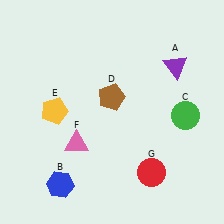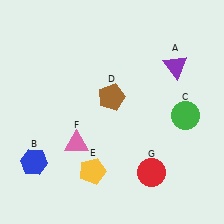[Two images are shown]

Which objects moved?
The objects that moved are: the blue hexagon (B), the yellow pentagon (E).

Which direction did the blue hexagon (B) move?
The blue hexagon (B) moved left.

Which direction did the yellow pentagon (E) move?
The yellow pentagon (E) moved down.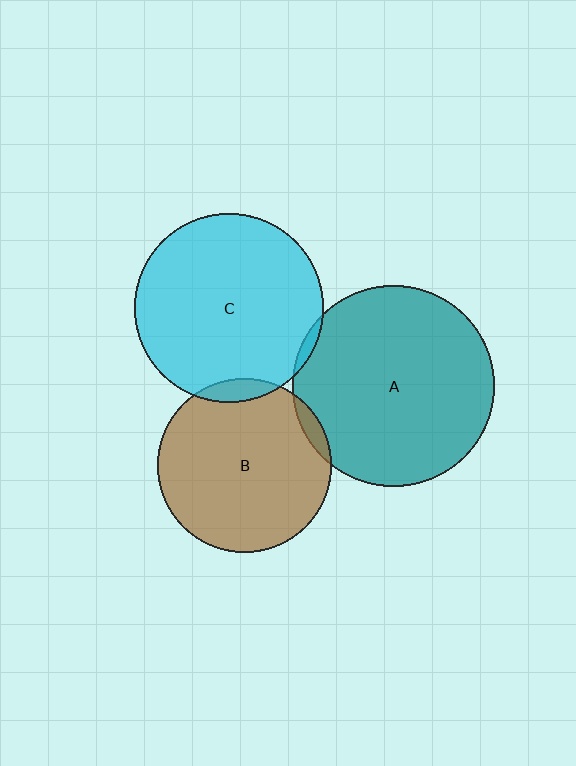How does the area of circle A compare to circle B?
Approximately 1.3 times.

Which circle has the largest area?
Circle A (teal).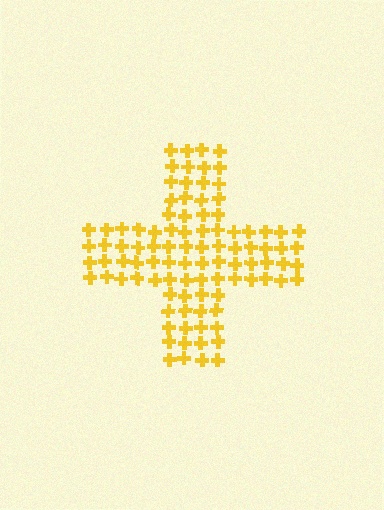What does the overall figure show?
The overall figure shows a cross.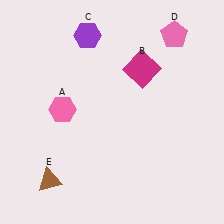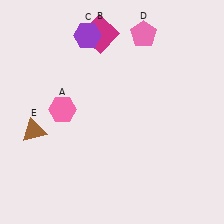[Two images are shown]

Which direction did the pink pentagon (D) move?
The pink pentagon (D) moved left.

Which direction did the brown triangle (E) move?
The brown triangle (E) moved up.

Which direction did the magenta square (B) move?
The magenta square (B) moved left.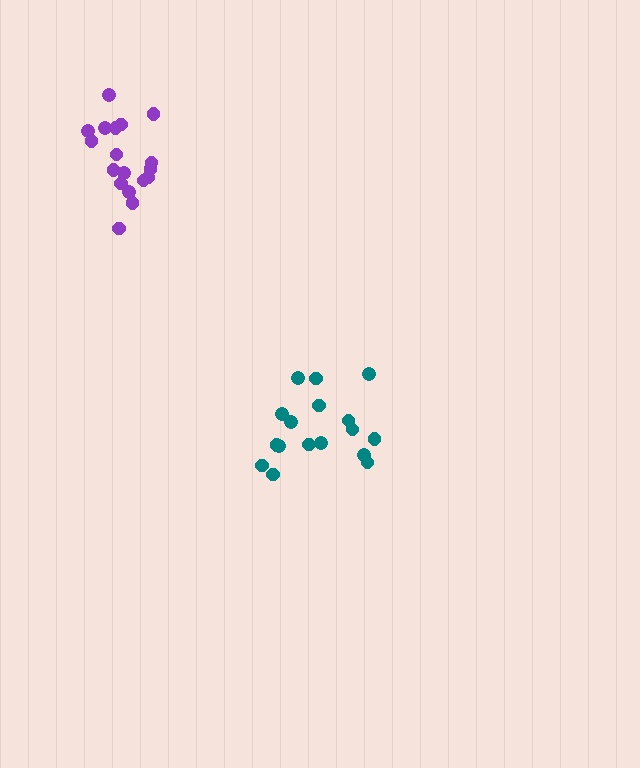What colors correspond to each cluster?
The clusters are colored: purple, teal.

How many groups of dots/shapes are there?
There are 2 groups.